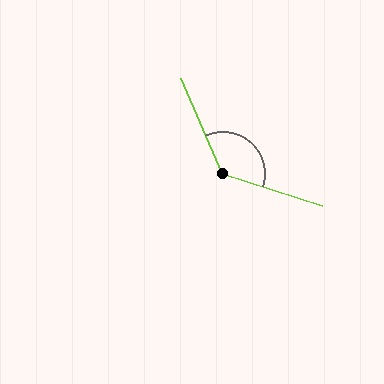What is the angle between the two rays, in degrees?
Approximately 131 degrees.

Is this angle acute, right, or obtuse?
It is obtuse.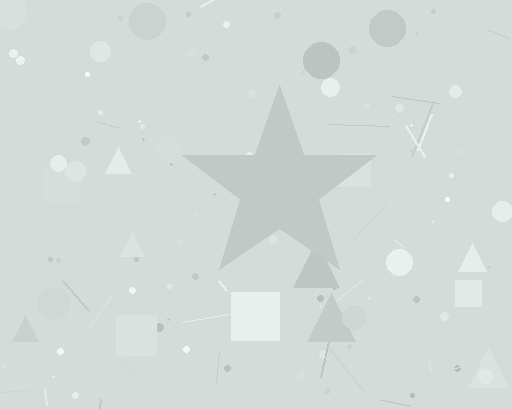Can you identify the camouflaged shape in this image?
The camouflaged shape is a star.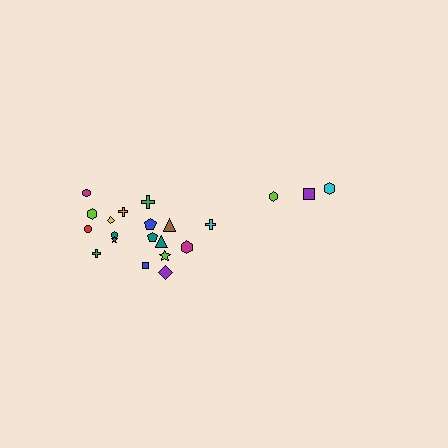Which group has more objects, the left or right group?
The left group.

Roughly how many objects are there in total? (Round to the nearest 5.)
Roughly 20 objects in total.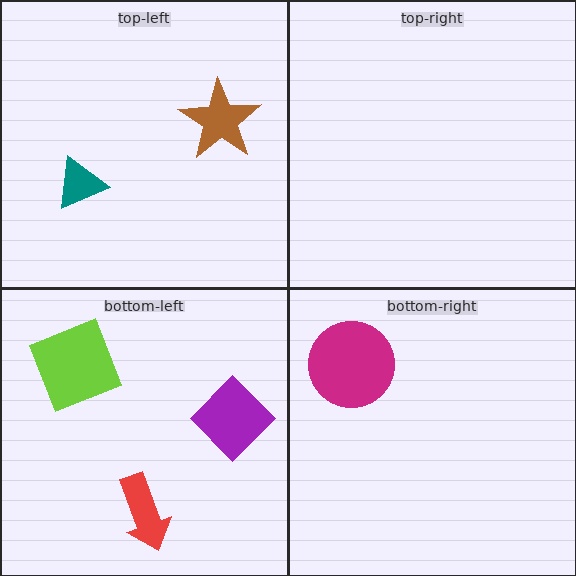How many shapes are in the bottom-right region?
1.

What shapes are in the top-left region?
The teal triangle, the brown star.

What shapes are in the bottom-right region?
The magenta circle.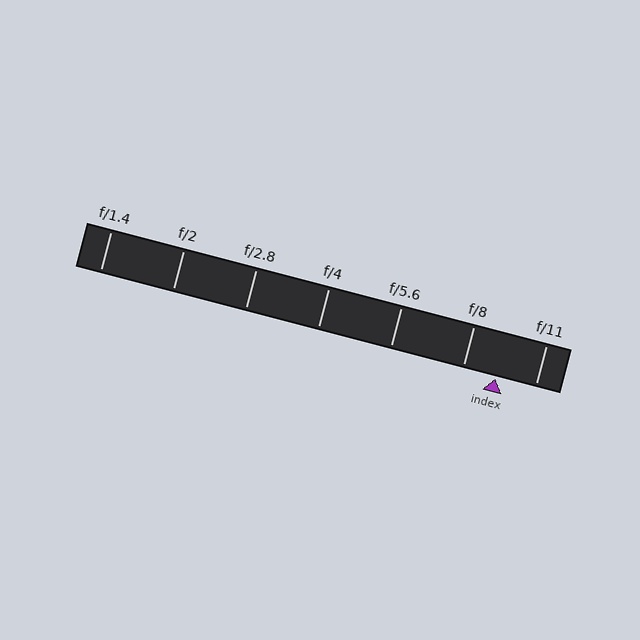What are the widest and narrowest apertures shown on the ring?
The widest aperture shown is f/1.4 and the narrowest is f/11.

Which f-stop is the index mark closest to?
The index mark is closest to f/8.